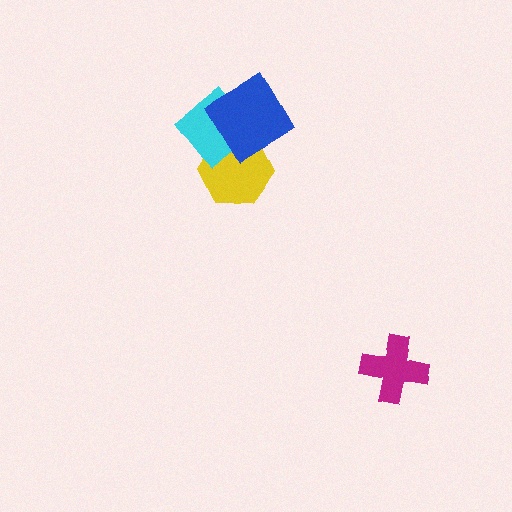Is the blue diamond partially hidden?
No, no other shape covers it.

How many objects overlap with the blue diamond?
2 objects overlap with the blue diamond.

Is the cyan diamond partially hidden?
Yes, it is partially covered by another shape.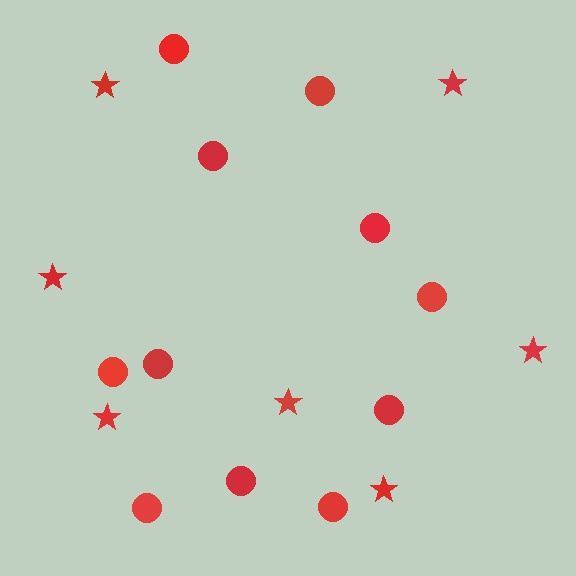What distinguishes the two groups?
There are 2 groups: one group of stars (7) and one group of circles (11).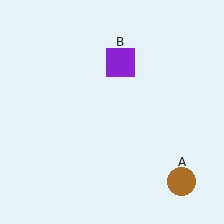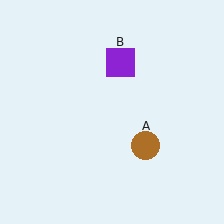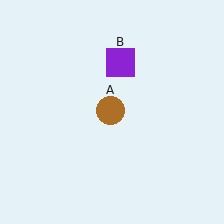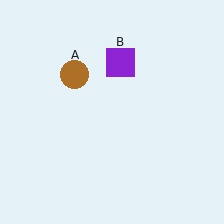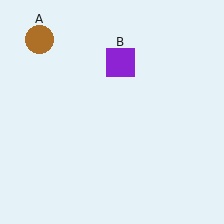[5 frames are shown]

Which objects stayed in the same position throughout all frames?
Purple square (object B) remained stationary.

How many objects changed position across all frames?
1 object changed position: brown circle (object A).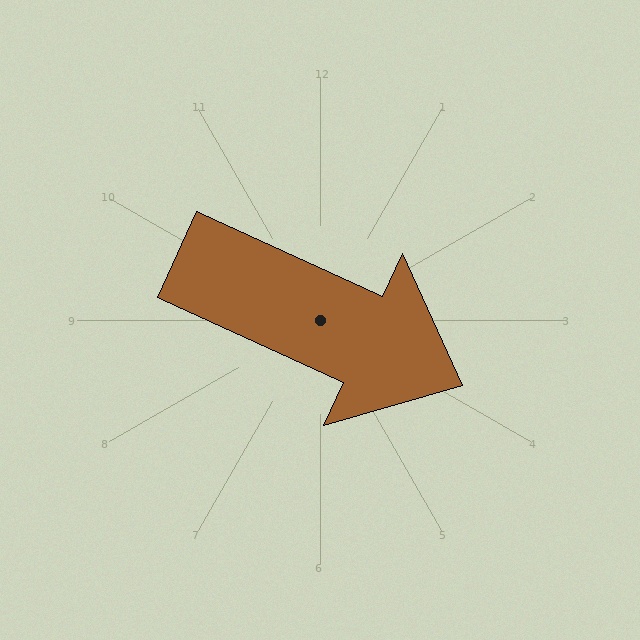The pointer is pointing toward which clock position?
Roughly 4 o'clock.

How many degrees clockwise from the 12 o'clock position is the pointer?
Approximately 115 degrees.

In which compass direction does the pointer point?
Southeast.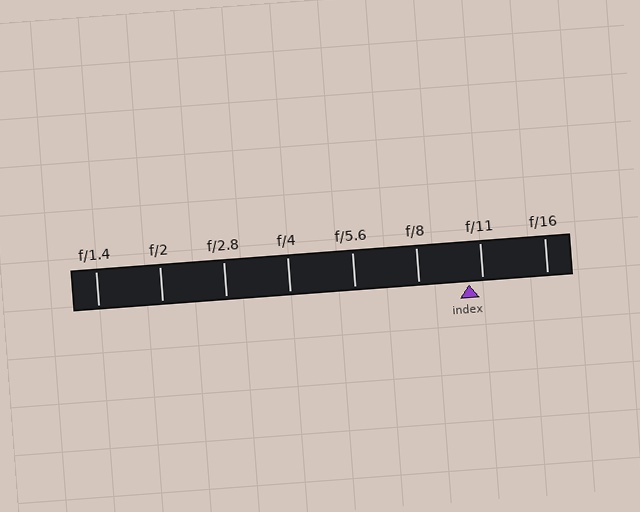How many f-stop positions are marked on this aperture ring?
There are 8 f-stop positions marked.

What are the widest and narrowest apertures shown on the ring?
The widest aperture shown is f/1.4 and the narrowest is f/16.